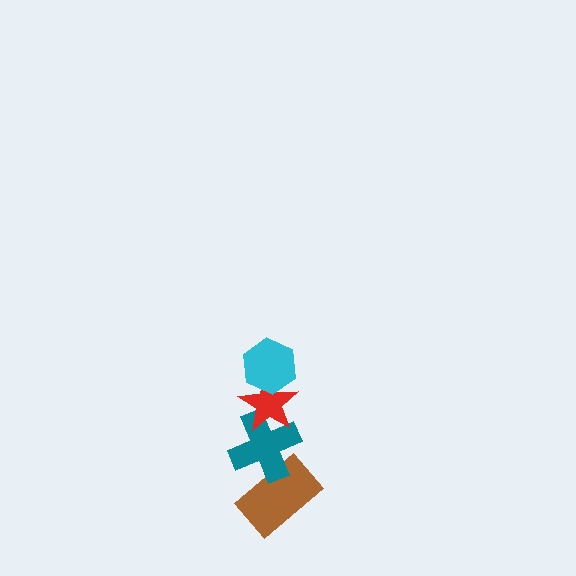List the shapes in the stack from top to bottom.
From top to bottom: the cyan hexagon, the red star, the teal cross, the brown rectangle.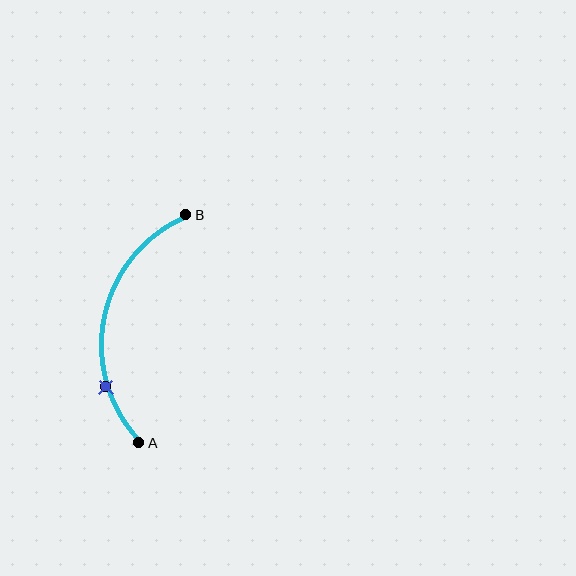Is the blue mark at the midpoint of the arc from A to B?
No. The blue mark lies on the arc but is closer to endpoint A. The arc midpoint would be at the point on the curve equidistant along the arc from both A and B.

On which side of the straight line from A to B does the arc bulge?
The arc bulges to the left of the straight line connecting A and B.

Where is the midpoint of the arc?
The arc midpoint is the point on the curve farthest from the straight line joining A and B. It sits to the left of that line.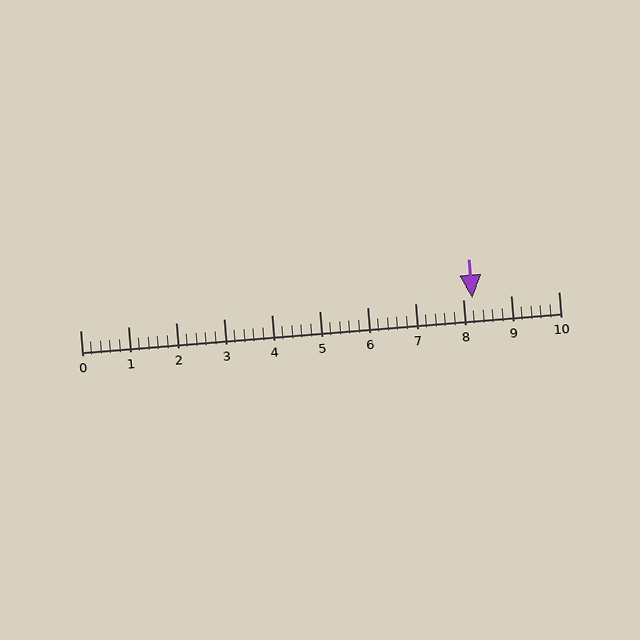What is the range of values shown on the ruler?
The ruler shows values from 0 to 10.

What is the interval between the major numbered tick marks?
The major tick marks are spaced 1 units apart.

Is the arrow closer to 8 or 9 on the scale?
The arrow is closer to 8.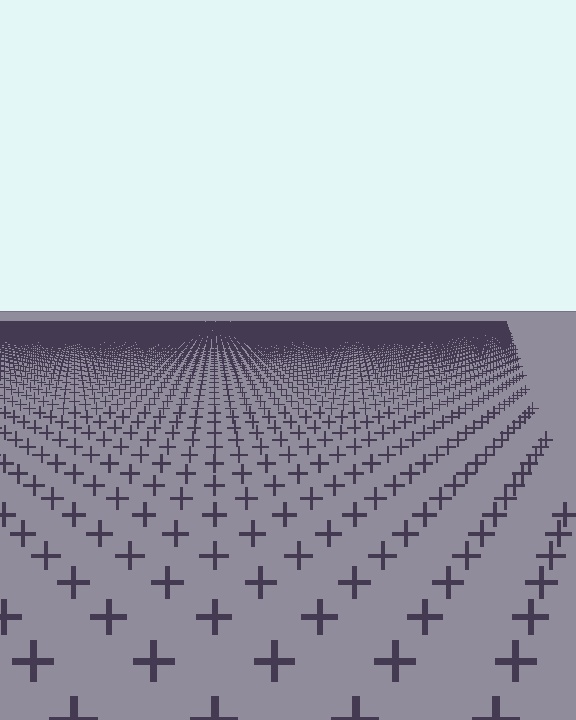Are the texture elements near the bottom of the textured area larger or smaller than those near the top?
Larger. Near the bottom, elements are closer to the viewer and appear at a bigger on-screen size.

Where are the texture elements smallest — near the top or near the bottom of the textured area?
Near the top.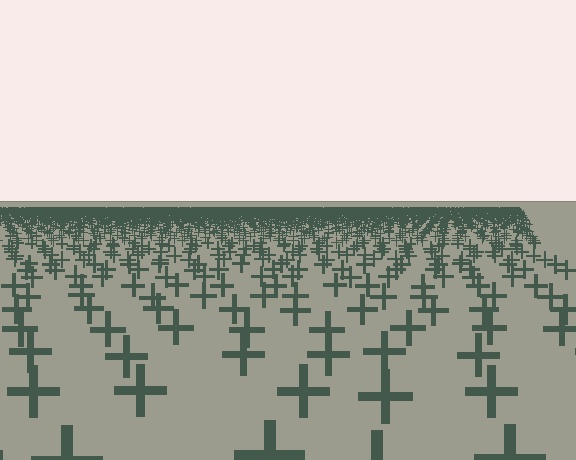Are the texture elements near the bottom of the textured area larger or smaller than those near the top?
Larger. Near the bottom, elements are closer to the viewer and appear at a bigger on-screen size.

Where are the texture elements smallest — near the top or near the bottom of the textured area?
Near the top.